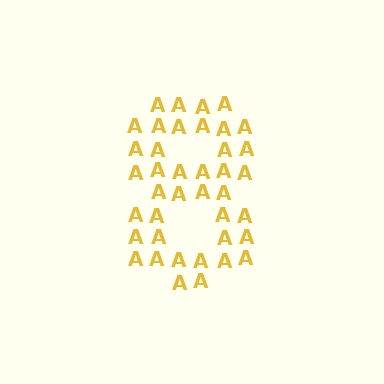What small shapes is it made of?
It is made of small letter A's.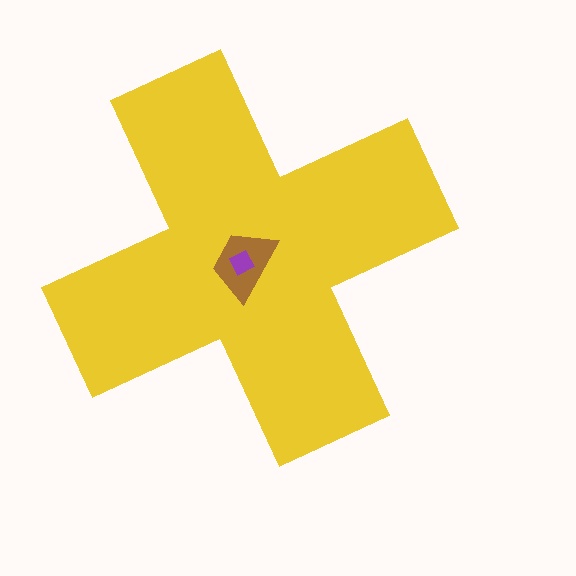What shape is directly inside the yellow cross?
The brown trapezoid.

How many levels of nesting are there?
3.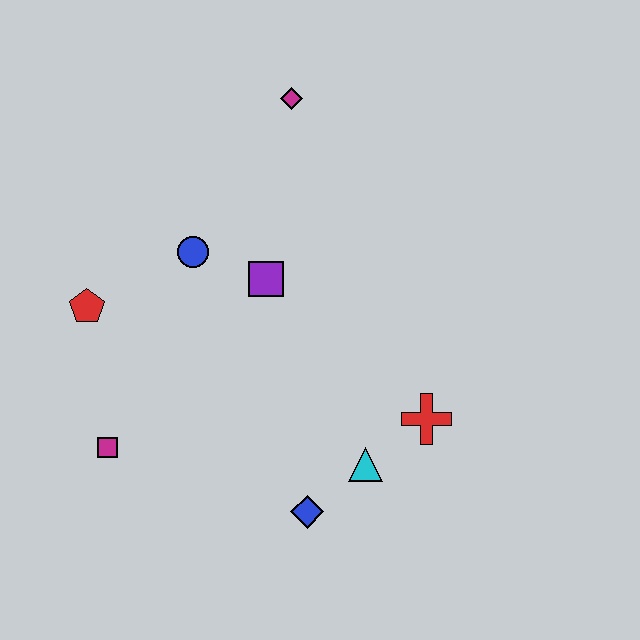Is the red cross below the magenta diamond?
Yes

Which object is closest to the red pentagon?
The blue circle is closest to the red pentagon.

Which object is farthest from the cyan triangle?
The magenta diamond is farthest from the cyan triangle.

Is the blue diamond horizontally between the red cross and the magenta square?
Yes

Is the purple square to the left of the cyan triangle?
Yes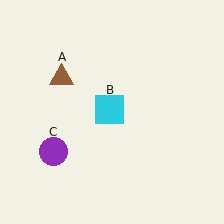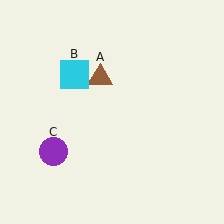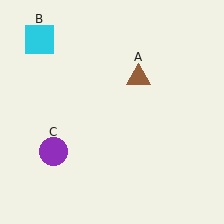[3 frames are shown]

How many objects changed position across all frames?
2 objects changed position: brown triangle (object A), cyan square (object B).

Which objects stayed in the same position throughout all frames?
Purple circle (object C) remained stationary.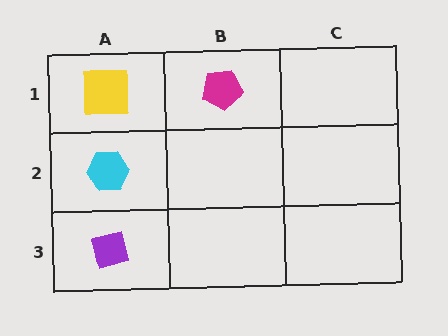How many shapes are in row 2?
1 shape.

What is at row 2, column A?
A cyan hexagon.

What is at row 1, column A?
A yellow square.